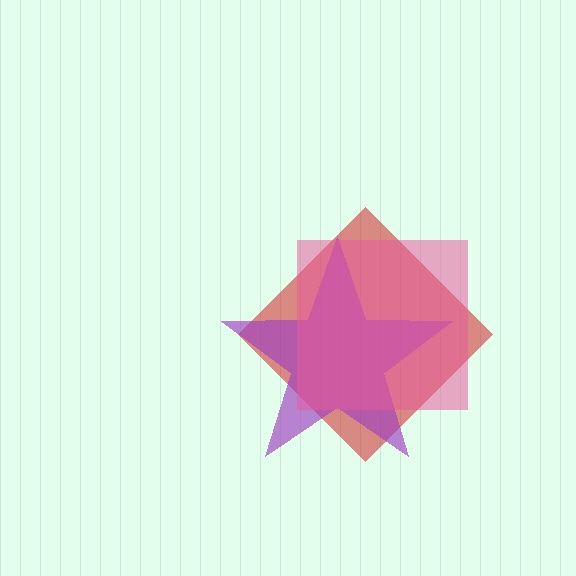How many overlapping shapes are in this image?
There are 3 overlapping shapes in the image.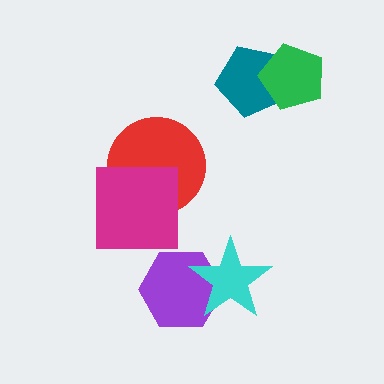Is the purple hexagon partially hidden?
Yes, it is partially covered by another shape.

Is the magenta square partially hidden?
No, no other shape covers it.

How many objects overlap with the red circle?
1 object overlaps with the red circle.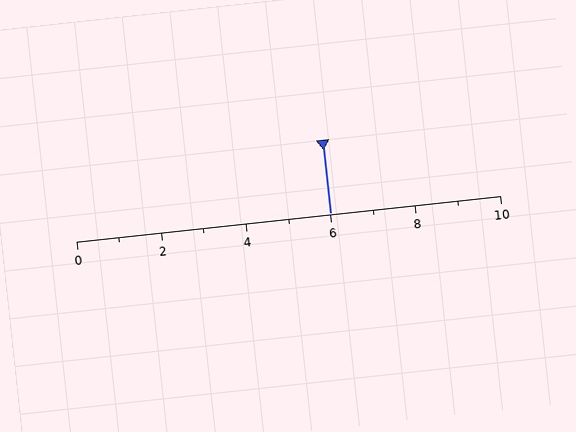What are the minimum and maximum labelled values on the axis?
The axis runs from 0 to 10.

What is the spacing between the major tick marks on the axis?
The major ticks are spaced 2 apart.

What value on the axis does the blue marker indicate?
The marker indicates approximately 6.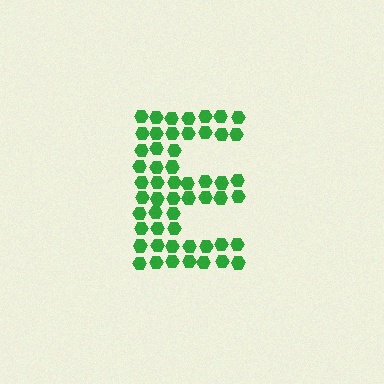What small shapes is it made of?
It is made of small hexagons.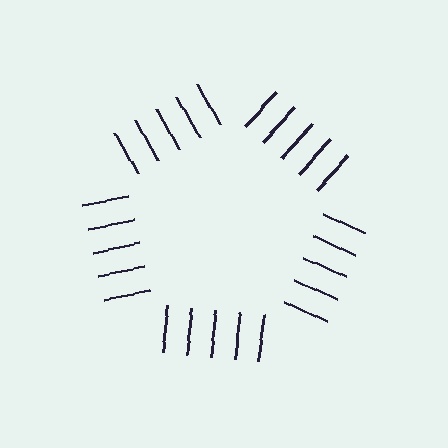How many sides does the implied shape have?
5 sides — the line-ends trace a pentagon.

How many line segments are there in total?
25 — 5 along each of the 5 edges.